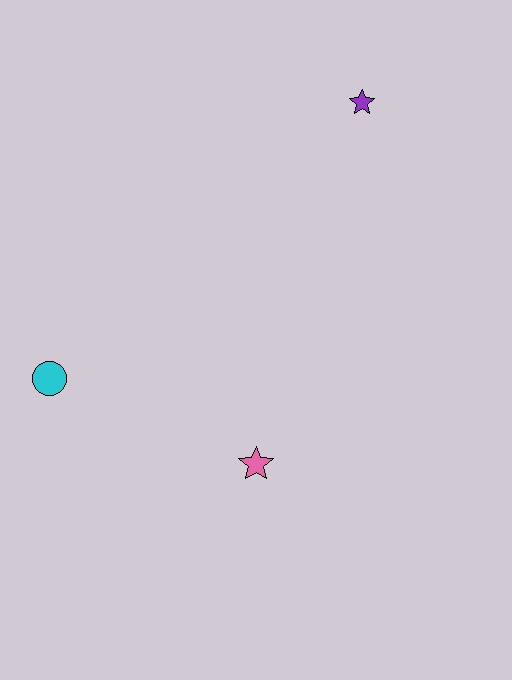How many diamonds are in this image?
There are no diamonds.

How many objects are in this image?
There are 3 objects.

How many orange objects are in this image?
There are no orange objects.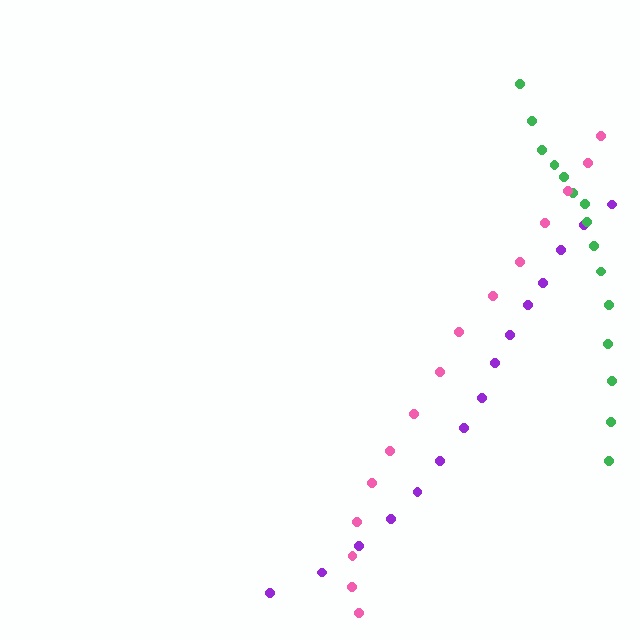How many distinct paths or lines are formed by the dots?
There are 3 distinct paths.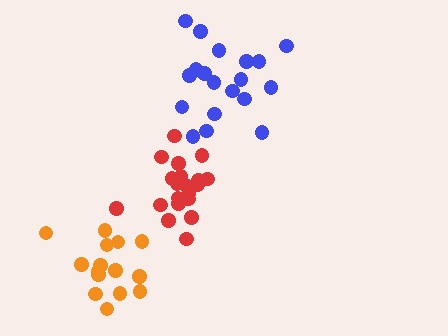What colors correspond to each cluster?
The clusters are colored: red, blue, orange.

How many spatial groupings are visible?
There are 3 spatial groupings.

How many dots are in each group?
Group 1: 20 dots, Group 2: 19 dots, Group 3: 15 dots (54 total).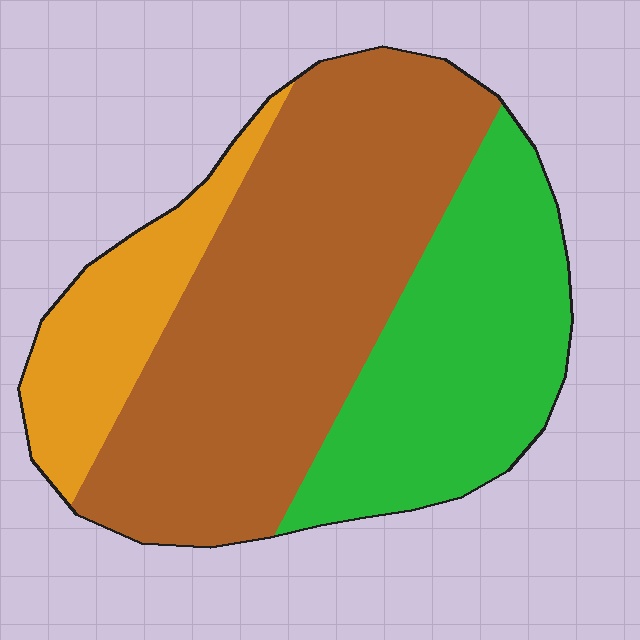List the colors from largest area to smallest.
From largest to smallest: brown, green, orange.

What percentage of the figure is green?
Green covers 32% of the figure.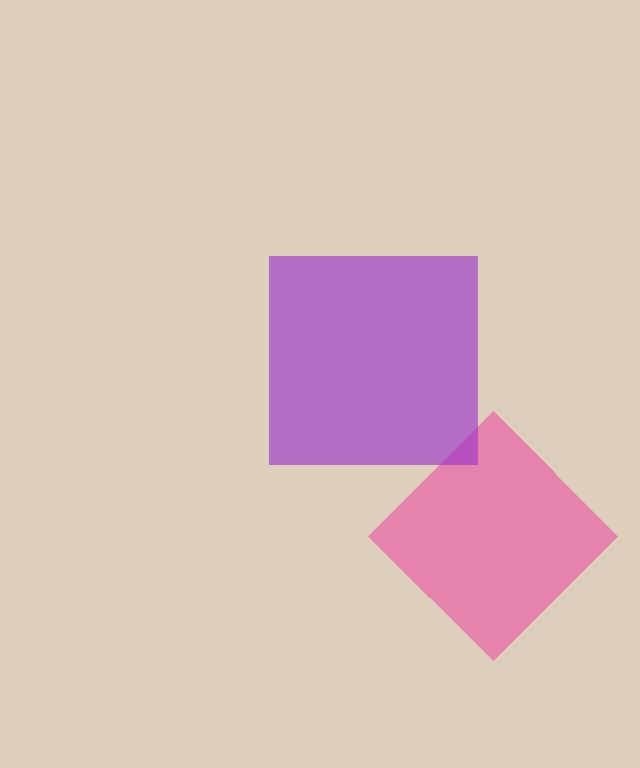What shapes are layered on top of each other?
The layered shapes are: a pink diamond, a purple square.